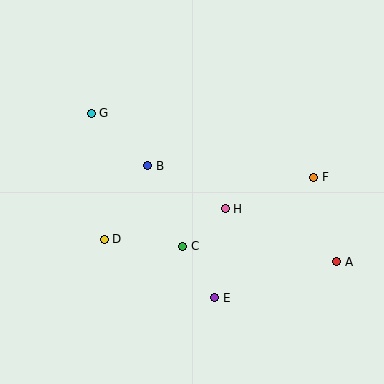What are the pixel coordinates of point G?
Point G is at (91, 113).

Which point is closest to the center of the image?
Point H at (225, 209) is closest to the center.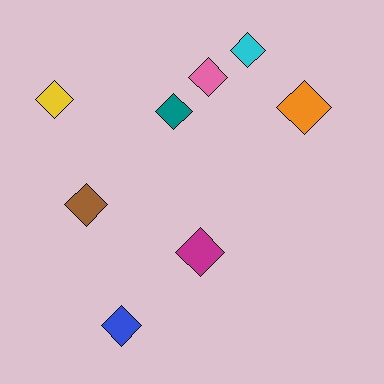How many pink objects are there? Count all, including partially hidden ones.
There is 1 pink object.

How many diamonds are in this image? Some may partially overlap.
There are 8 diamonds.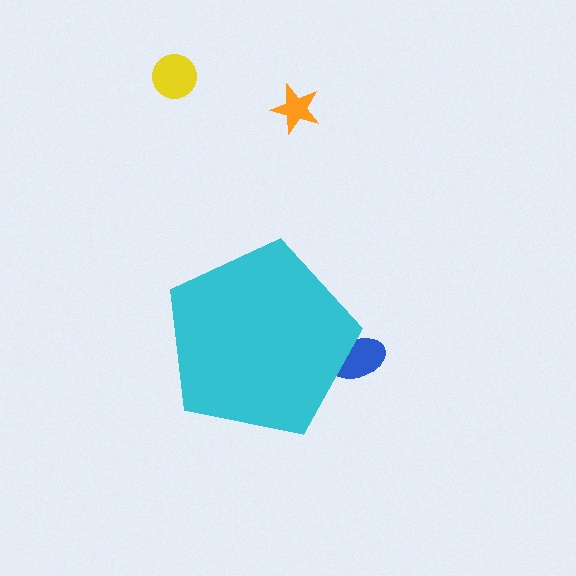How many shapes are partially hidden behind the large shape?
1 shape is partially hidden.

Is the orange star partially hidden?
No, the orange star is fully visible.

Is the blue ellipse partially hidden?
Yes, the blue ellipse is partially hidden behind the cyan pentagon.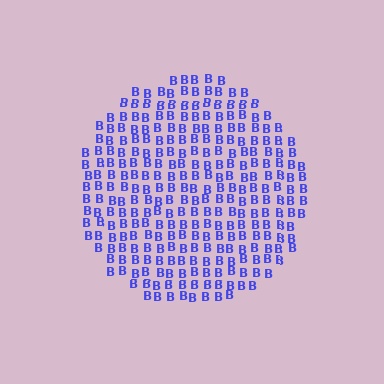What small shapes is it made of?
It is made of small letter B's.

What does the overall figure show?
The overall figure shows a circle.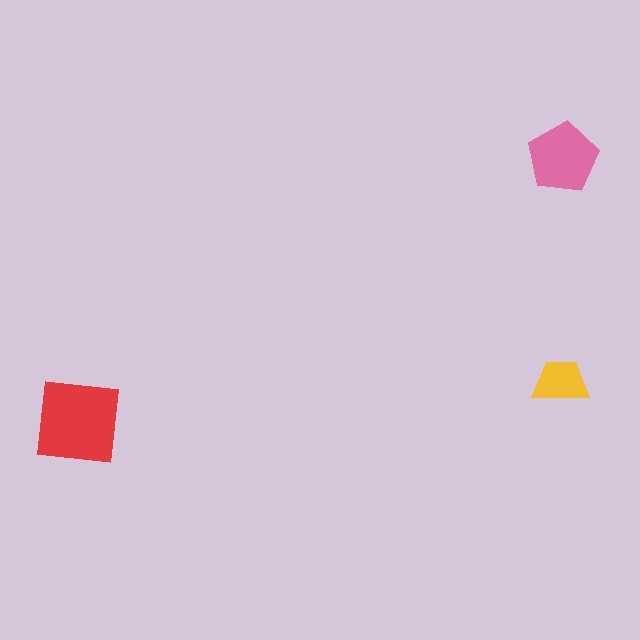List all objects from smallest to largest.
The yellow trapezoid, the pink pentagon, the red square.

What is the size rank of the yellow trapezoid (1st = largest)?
3rd.